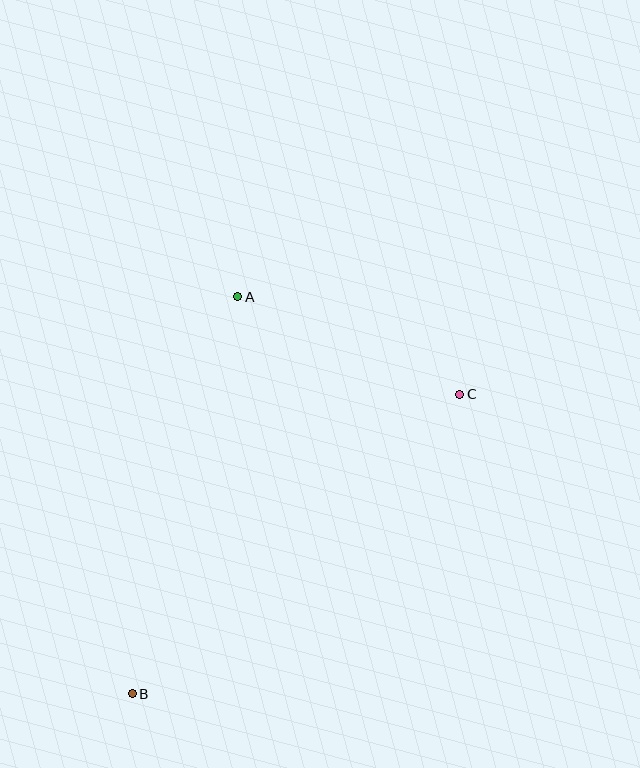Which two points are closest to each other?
Points A and C are closest to each other.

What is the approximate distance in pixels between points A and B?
The distance between A and B is approximately 411 pixels.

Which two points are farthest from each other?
Points B and C are farthest from each other.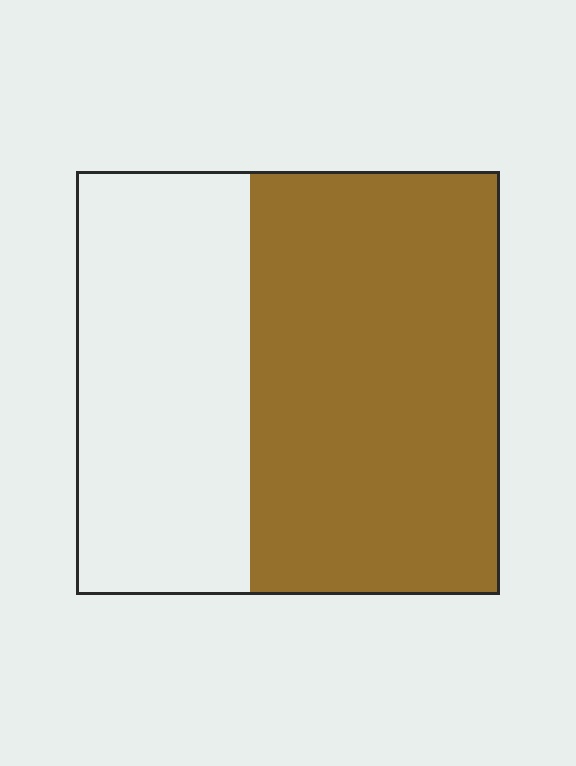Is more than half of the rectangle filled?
Yes.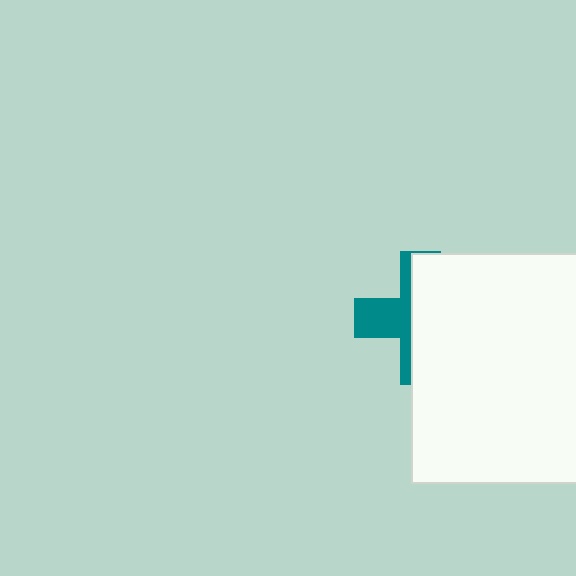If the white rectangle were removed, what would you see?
You would see the complete teal cross.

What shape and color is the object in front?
The object in front is a white rectangle.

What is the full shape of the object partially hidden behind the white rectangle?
The partially hidden object is a teal cross.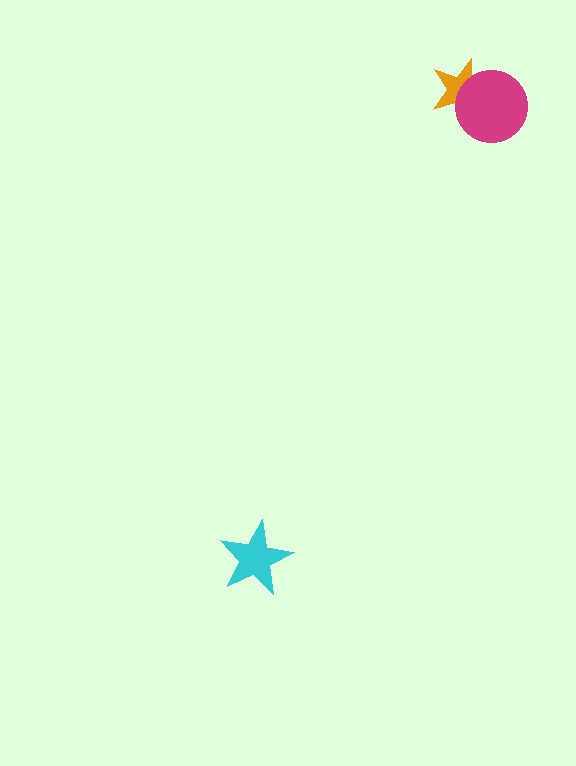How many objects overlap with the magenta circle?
1 object overlaps with the magenta circle.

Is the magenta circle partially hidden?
No, no other shape covers it.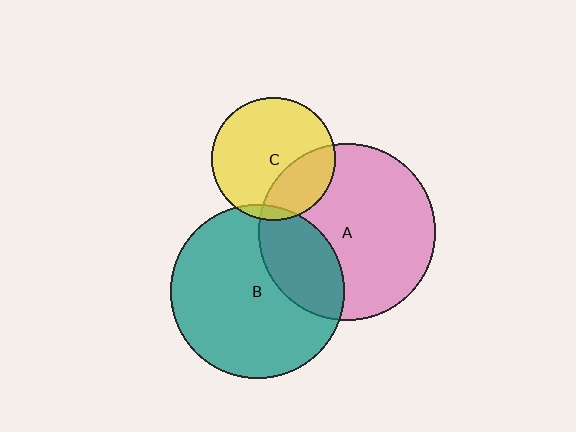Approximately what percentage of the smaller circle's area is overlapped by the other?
Approximately 30%.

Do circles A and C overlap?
Yes.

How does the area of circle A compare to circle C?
Approximately 2.1 times.